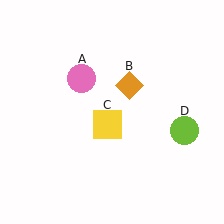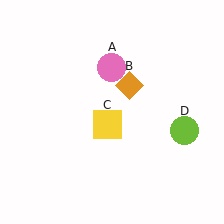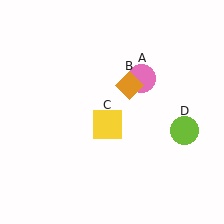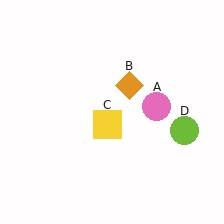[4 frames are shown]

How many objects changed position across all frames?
1 object changed position: pink circle (object A).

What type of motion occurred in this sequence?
The pink circle (object A) rotated clockwise around the center of the scene.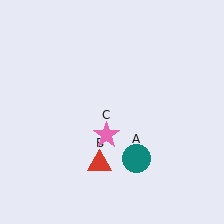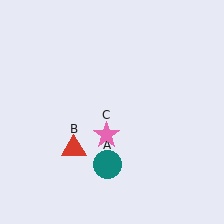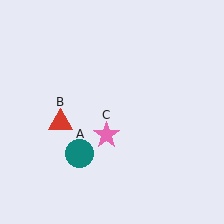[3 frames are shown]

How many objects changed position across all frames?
2 objects changed position: teal circle (object A), red triangle (object B).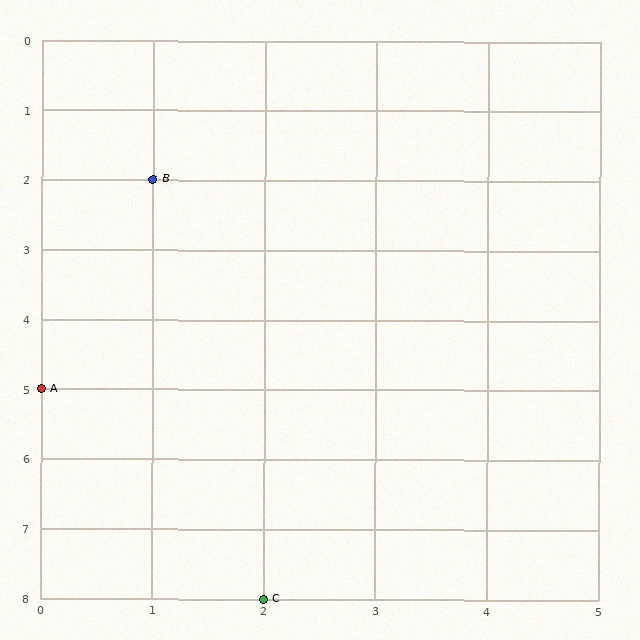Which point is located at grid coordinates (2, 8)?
Point C is at (2, 8).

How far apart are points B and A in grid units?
Points B and A are 1 column and 3 rows apart (about 3.2 grid units diagonally).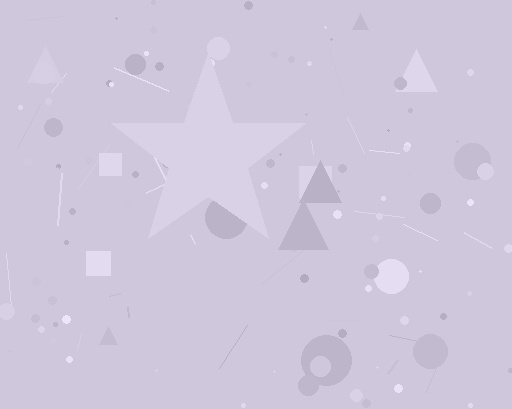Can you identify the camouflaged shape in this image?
The camouflaged shape is a star.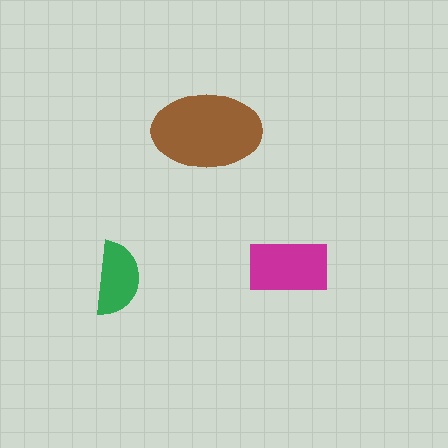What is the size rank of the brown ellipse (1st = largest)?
1st.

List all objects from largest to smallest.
The brown ellipse, the magenta rectangle, the green semicircle.